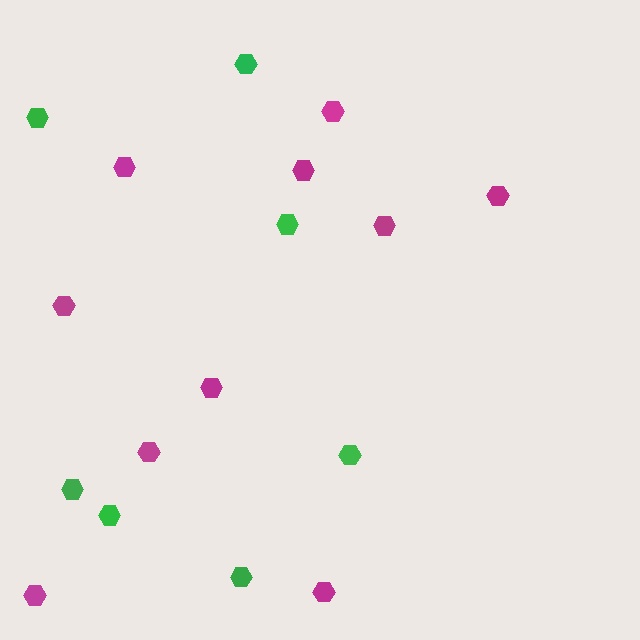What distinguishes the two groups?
There are 2 groups: one group of magenta hexagons (10) and one group of green hexagons (7).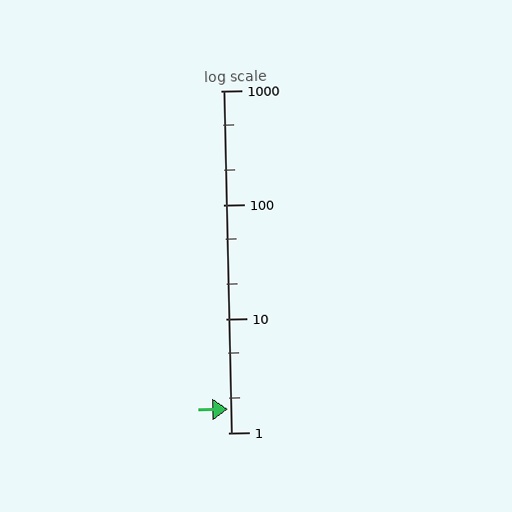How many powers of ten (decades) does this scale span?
The scale spans 3 decades, from 1 to 1000.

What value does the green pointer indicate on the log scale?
The pointer indicates approximately 1.6.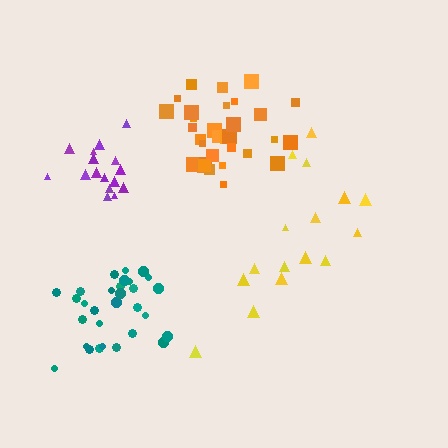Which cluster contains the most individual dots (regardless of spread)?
Orange (32).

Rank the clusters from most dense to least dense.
teal, orange, purple, yellow.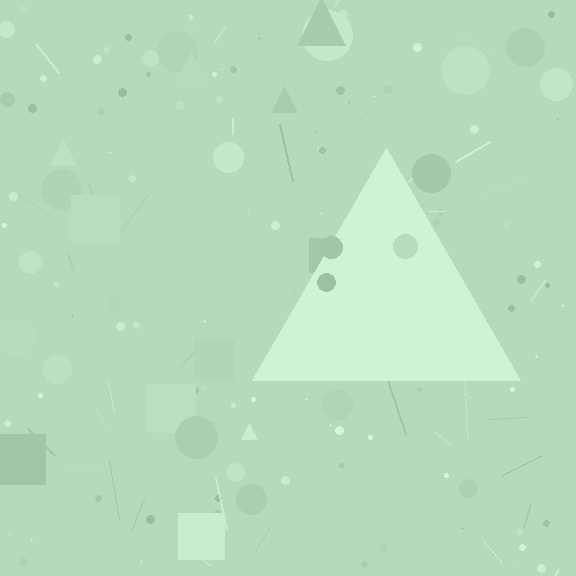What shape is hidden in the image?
A triangle is hidden in the image.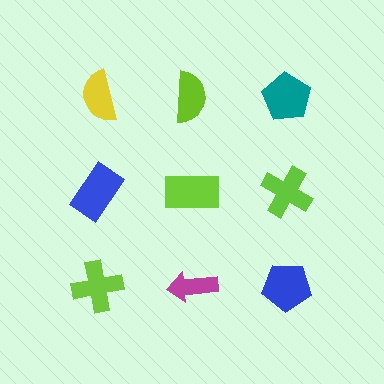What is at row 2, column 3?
A lime cross.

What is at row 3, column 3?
A blue pentagon.